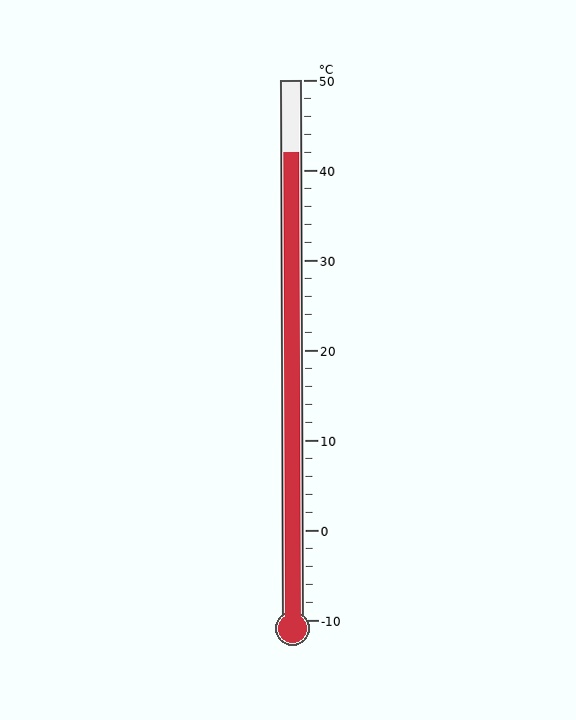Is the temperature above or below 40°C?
The temperature is above 40°C.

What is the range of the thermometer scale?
The thermometer scale ranges from -10°C to 50°C.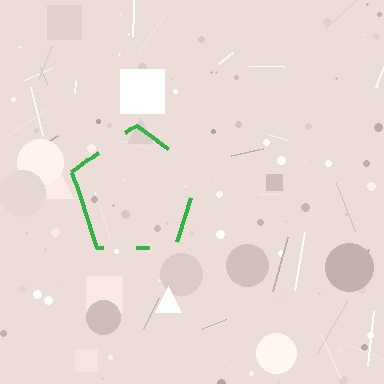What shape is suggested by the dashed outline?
The dashed outline suggests a pentagon.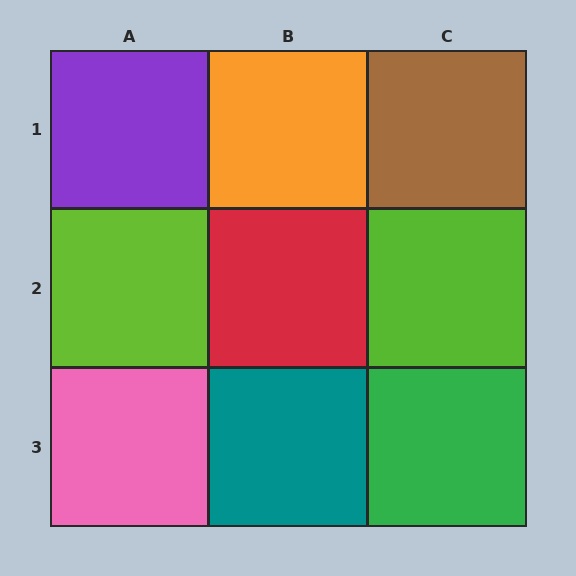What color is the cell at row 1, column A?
Purple.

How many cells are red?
1 cell is red.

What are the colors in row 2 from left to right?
Lime, red, lime.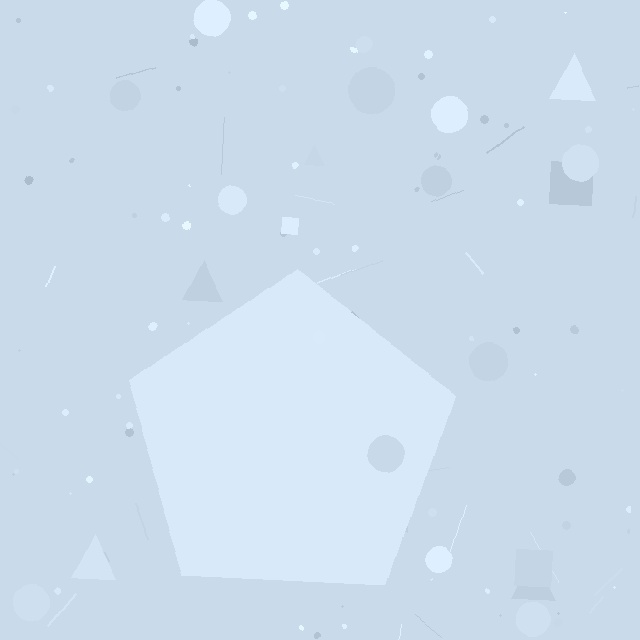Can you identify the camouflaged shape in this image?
The camouflaged shape is a pentagon.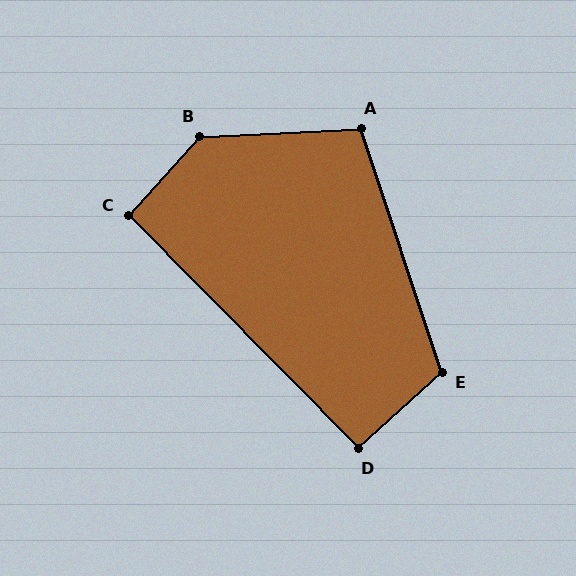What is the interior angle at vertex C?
Approximately 93 degrees (approximately right).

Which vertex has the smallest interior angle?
D, at approximately 92 degrees.